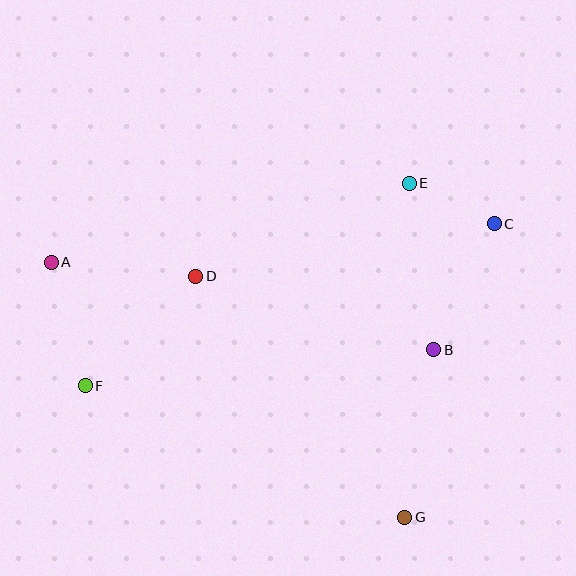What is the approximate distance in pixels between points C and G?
The distance between C and G is approximately 307 pixels.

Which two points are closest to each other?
Points C and E are closest to each other.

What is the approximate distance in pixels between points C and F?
The distance between C and F is approximately 440 pixels.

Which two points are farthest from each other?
Points A and C are farthest from each other.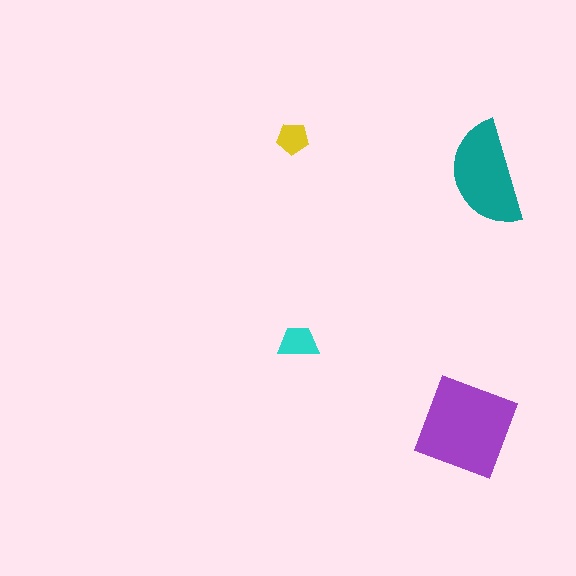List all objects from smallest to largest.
The yellow pentagon, the cyan trapezoid, the teal semicircle, the purple square.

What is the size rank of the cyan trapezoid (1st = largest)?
3rd.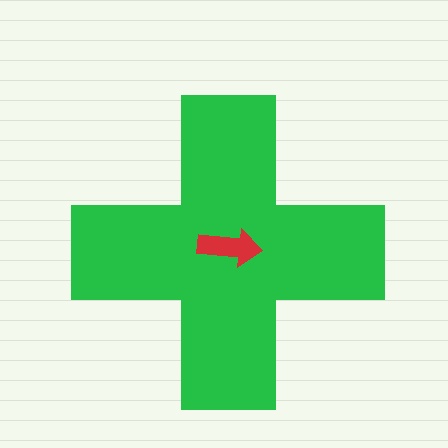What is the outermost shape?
The green cross.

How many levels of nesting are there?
2.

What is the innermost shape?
The red arrow.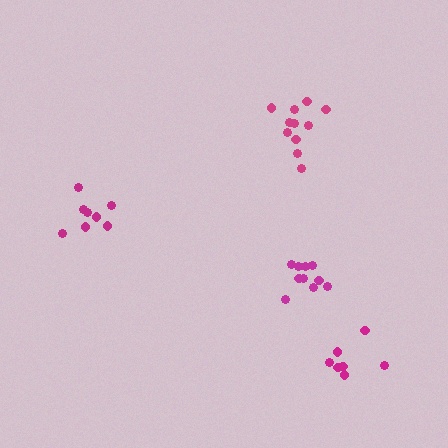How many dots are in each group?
Group 1: 8 dots, Group 2: 10 dots, Group 3: 11 dots, Group 4: 8 dots (37 total).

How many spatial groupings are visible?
There are 4 spatial groupings.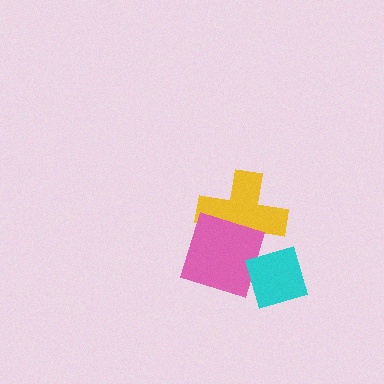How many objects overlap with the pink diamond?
2 objects overlap with the pink diamond.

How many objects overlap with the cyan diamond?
2 objects overlap with the cyan diamond.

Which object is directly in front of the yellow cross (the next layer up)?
The pink diamond is directly in front of the yellow cross.